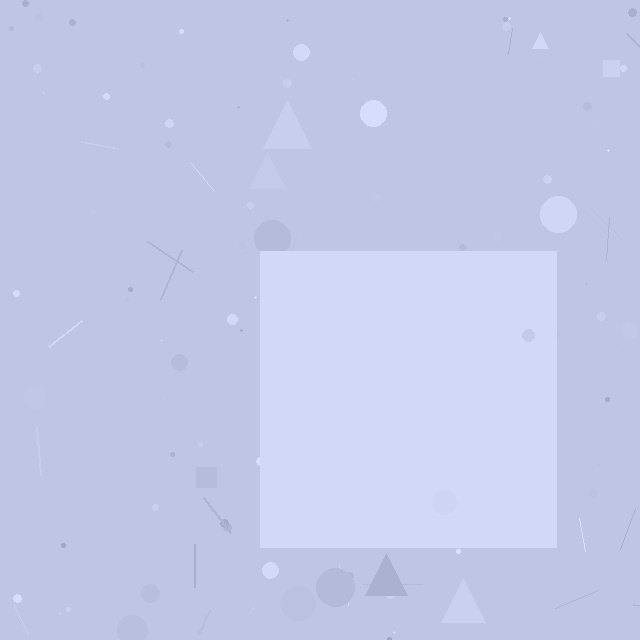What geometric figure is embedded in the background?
A square is embedded in the background.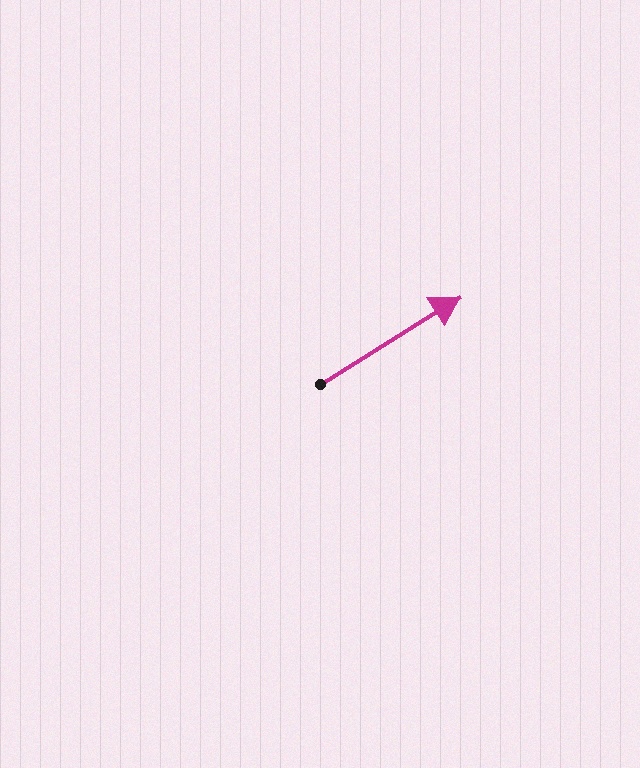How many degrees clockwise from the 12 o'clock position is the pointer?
Approximately 58 degrees.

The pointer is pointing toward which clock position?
Roughly 2 o'clock.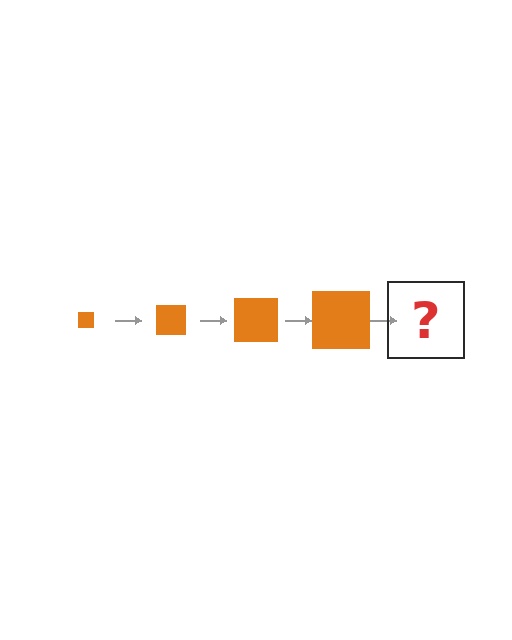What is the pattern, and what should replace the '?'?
The pattern is that the square gets progressively larger each step. The '?' should be an orange square, larger than the previous one.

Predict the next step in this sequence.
The next step is an orange square, larger than the previous one.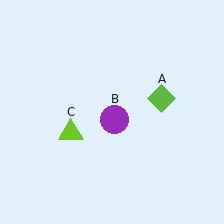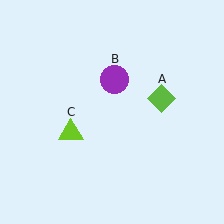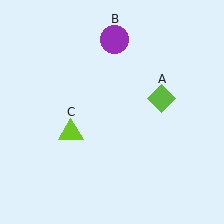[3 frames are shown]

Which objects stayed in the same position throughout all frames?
Lime diamond (object A) and lime triangle (object C) remained stationary.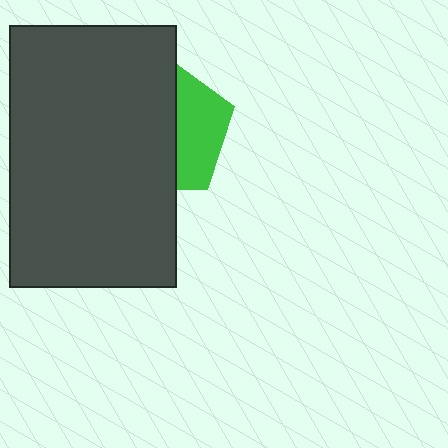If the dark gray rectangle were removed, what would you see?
You would see the complete green pentagon.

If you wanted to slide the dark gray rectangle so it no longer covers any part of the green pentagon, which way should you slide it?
Slide it left — that is the most direct way to separate the two shapes.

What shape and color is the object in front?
The object in front is a dark gray rectangle.